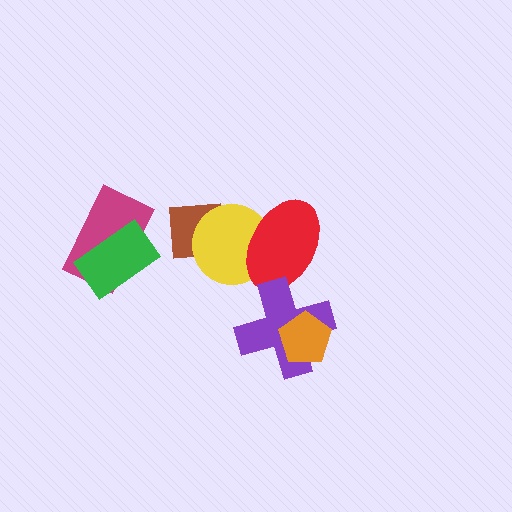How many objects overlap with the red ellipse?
2 objects overlap with the red ellipse.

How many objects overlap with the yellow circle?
2 objects overlap with the yellow circle.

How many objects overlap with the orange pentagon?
1 object overlaps with the orange pentagon.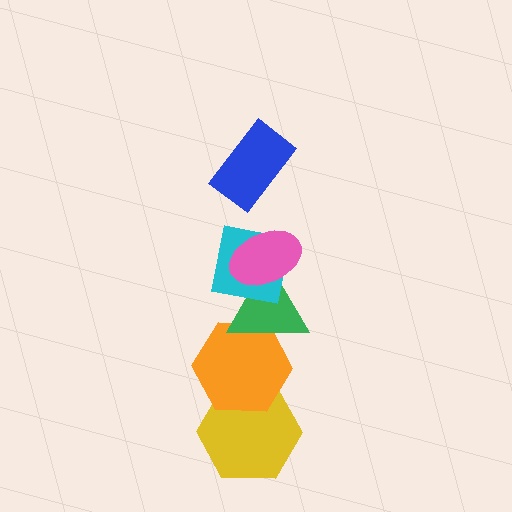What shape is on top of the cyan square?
The pink ellipse is on top of the cyan square.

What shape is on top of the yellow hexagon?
The orange hexagon is on top of the yellow hexagon.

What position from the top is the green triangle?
The green triangle is 4th from the top.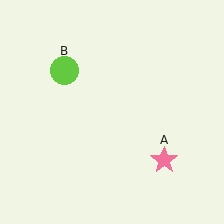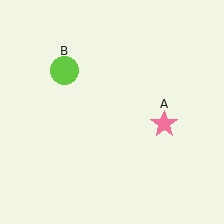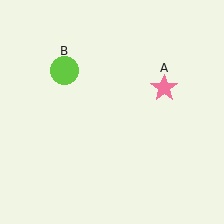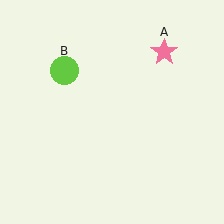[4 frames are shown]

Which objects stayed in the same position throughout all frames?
Lime circle (object B) remained stationary.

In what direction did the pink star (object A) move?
The pink star (object A) moved up.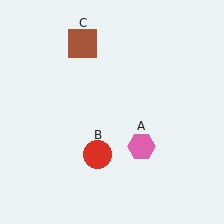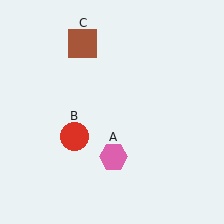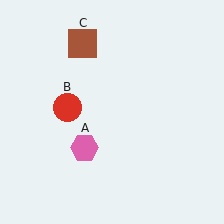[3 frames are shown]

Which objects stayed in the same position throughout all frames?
Brown square (object C) remained stationary.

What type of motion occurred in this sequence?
The pink hexagon (object A), red circle (object B) rotated clockwise around the center of the scene.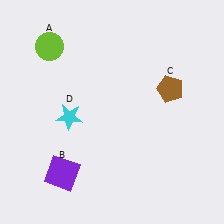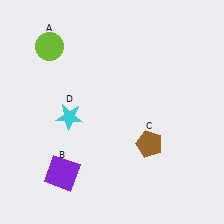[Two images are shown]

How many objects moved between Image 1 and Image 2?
1 object moved between the two images.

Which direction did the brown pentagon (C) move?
The brown pentagon (C) moved down.